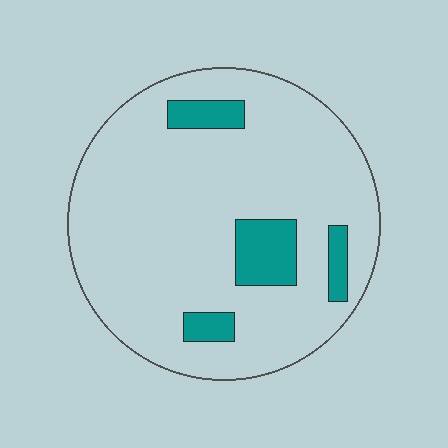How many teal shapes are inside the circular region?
4.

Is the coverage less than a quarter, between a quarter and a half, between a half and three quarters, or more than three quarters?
Less than a quarter.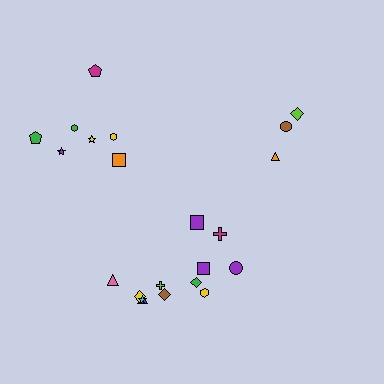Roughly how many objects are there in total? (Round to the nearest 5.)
Roughly 20 objects in total.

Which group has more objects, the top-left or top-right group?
The top-left group.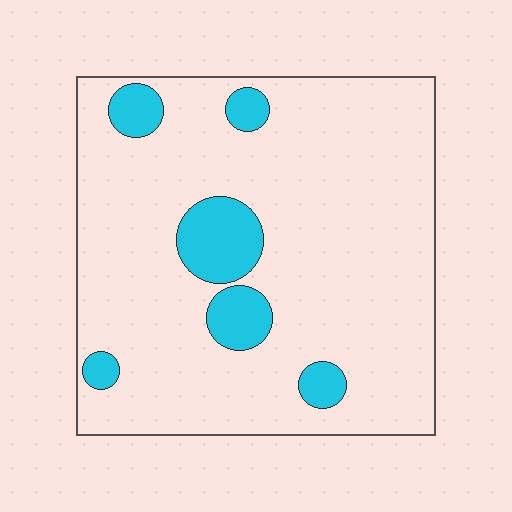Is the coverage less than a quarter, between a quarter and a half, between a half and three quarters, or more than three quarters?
Less than a quarter.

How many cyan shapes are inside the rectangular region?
6.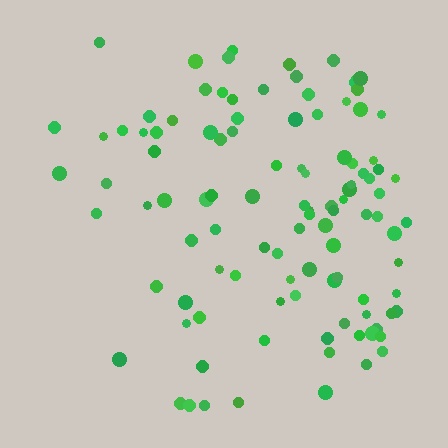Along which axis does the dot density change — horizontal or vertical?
Horizontal.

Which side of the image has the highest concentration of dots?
The right.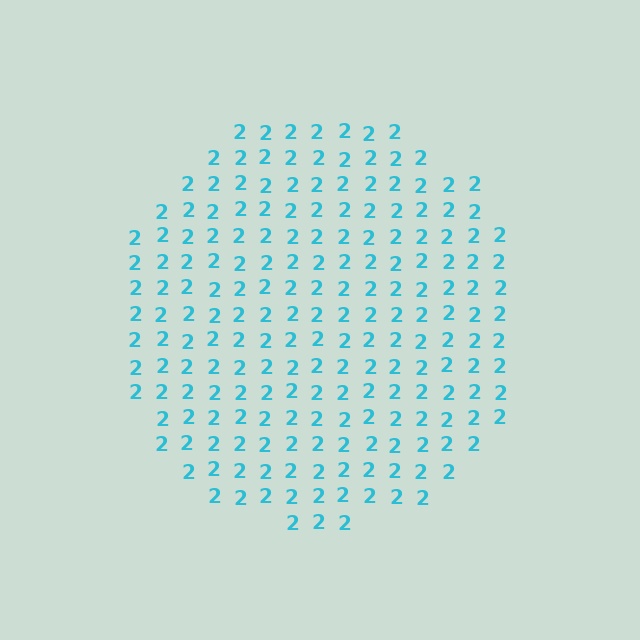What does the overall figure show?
The overall figure shows a circle.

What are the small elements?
The small elements are digit 2's.